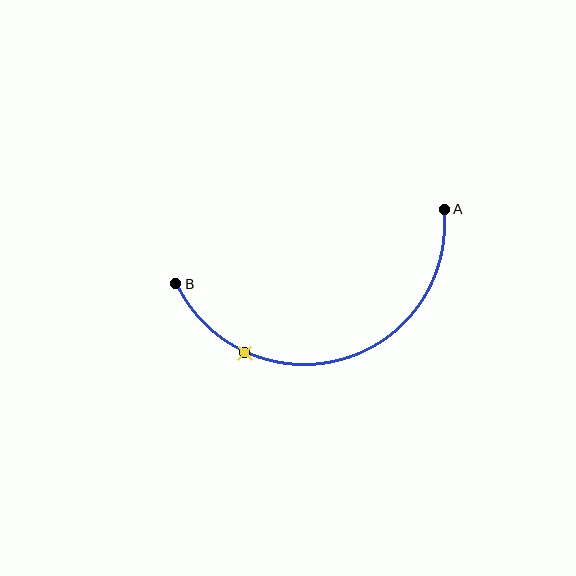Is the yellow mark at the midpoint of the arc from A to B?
No. The yellow mark lies on the arc but is closer to endpoint B. The arc midpoint would be at the point on the curve equidistant along the arc from both A and B.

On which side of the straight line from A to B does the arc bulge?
The arc bulges below the straight line connecting A and B.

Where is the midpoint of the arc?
The arc midpoint is the point on the curve farthest from the straight line joining A and B. It sits below that line.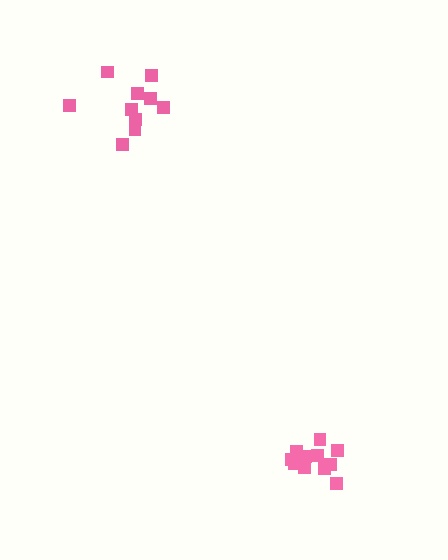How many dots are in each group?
Group 1: 10 dots, Group 2: 11 dots (21 total).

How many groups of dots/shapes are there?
There are 2 groups.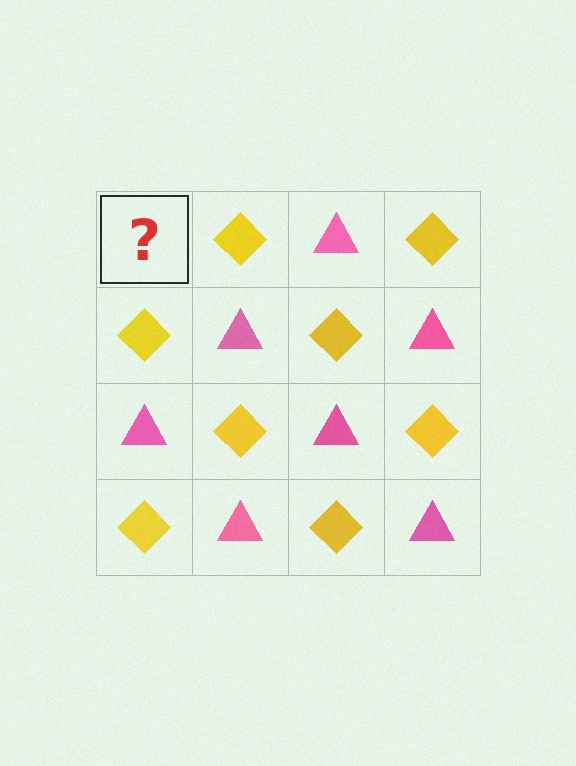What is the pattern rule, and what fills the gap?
The rule is that it alternates pink triangle and yellow diamond in a checkerboard pattern. The gap should be filled with a pink triangle.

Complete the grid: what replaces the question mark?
The question mark should be replaced with a pink triangle.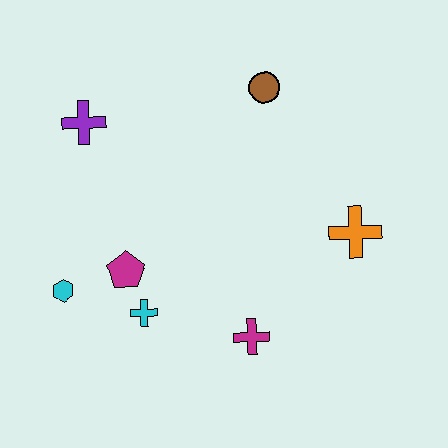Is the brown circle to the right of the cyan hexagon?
Yes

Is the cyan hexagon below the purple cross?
Yes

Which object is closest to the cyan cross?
The magenta pentagon is closest to the cyan cross.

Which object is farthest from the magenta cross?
The purple cross is farthest from the magenta cross.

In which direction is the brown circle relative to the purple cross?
The brown circle is to the right of the purple cross.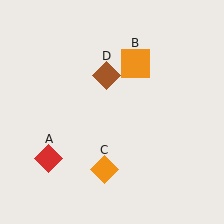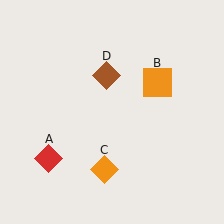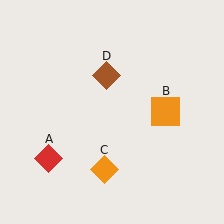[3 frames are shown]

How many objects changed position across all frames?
1 object changed position: orange square (object B).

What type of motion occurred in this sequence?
The orange square (object B) rotated clockwise around the center of the scene.